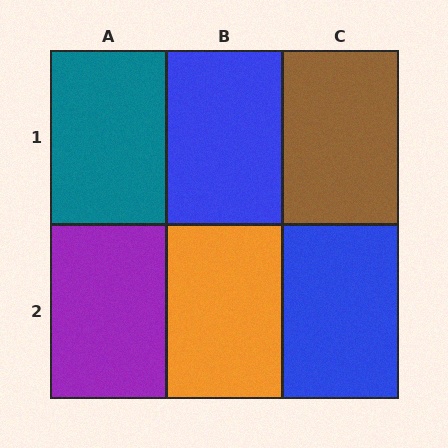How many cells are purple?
1 cell is purple.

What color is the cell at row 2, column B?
Orange.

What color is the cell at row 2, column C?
Blue.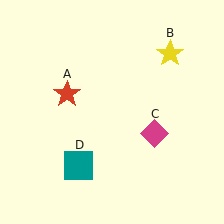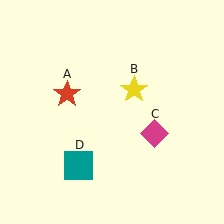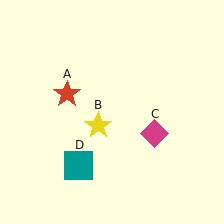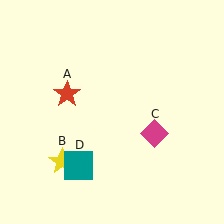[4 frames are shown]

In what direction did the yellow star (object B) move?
The yellow star (object B) moved down and to the left.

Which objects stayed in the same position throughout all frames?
Red star (object A) and magenta diamond (object C) and teal square (object D) remained stationary.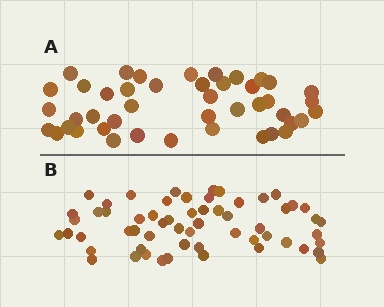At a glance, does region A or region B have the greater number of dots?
Region B (the bottom region) has more dots.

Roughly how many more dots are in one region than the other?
Region B has approximately 15 more dots than region A.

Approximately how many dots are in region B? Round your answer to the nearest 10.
About 60 dots. (The exact count is 59, which rounds to 60.)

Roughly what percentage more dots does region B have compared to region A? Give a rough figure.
About 35% more.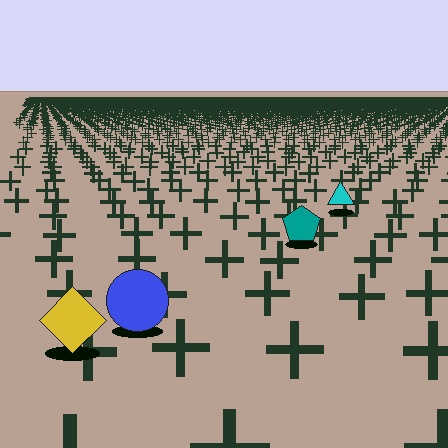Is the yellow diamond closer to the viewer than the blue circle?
Yes. The yellow diamond is closer — you can tell from the texture gradient: the ground texture is coarser near it.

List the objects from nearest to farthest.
From nearest to farthest: the yellow diamond, the blue circle, the teal pentagon, the cyan triangle.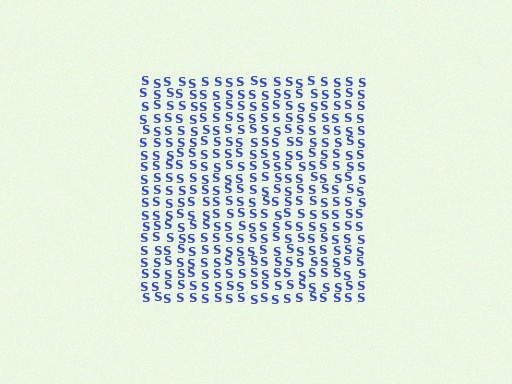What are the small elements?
The small elements are letter S's.